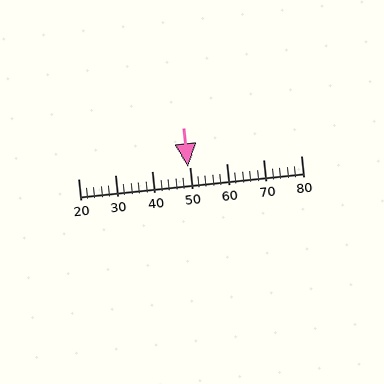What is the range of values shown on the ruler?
The ruler shows values from 20 to 80.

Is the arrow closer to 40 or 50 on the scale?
The arrow is closer to 50.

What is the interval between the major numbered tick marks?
The major tick marks are spaced 10 units apart.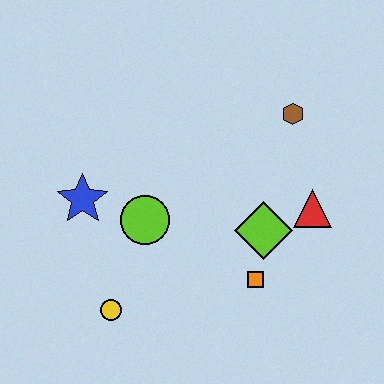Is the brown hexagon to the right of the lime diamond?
Yes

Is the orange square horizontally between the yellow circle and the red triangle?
Yes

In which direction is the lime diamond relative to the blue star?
The lime diamond is to the right of the blue star.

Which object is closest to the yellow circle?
The lime circle is closest to the yellow circle.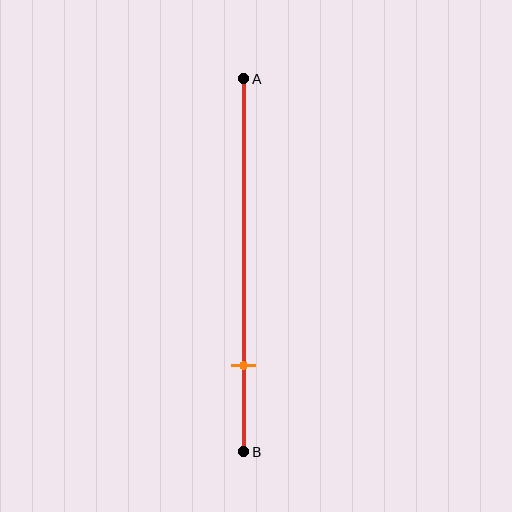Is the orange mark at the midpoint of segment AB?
No, the mark is at about 75% from A, not at the 50% midpoint.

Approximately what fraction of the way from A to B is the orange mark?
The orange mark is approximately 75% of the way from A to B.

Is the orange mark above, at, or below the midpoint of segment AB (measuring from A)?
The orange mark is below the midpoint of segment AB.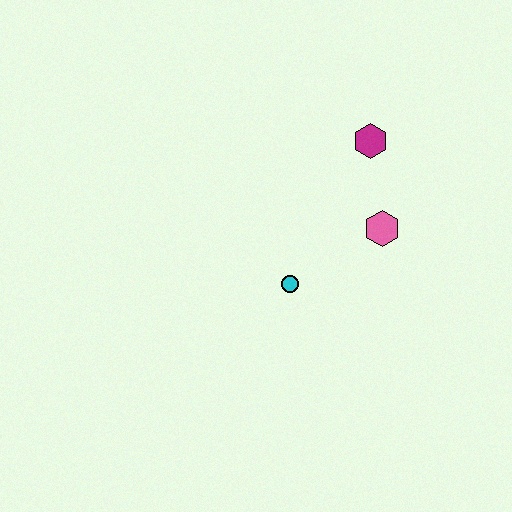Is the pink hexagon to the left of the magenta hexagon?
No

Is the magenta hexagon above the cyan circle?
Yes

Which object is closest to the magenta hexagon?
The pink hexagon is closest to the magenta hexagon.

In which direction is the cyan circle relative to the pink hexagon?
The cyan circle is to the left of the pink hexagon.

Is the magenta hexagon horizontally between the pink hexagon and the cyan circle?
Yes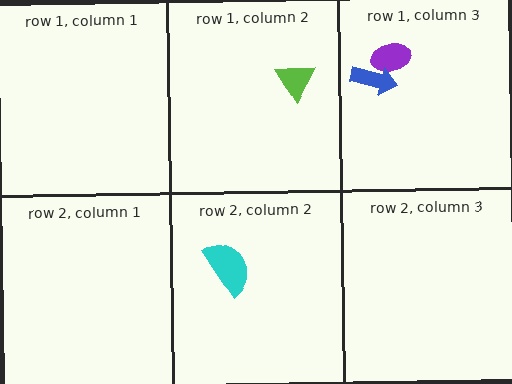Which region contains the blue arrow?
The row 1, column 3 region.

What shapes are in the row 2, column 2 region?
The cyan semicircle.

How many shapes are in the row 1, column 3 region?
2.